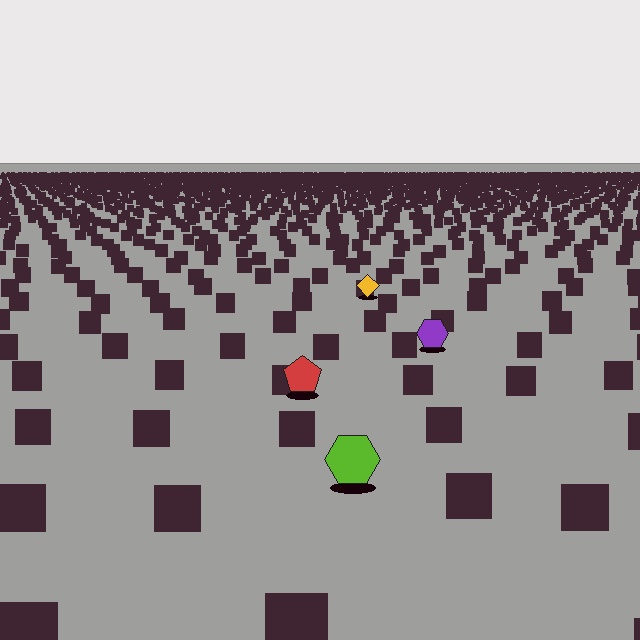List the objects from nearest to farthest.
From nearest to farthest: the lime hexagon, the red pentagon, the purple hexagon, the yellow diamond.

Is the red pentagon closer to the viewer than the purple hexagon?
Yes. The red pentagon is closer — you can tell from the texture gradient: the ground texture is coarser near it.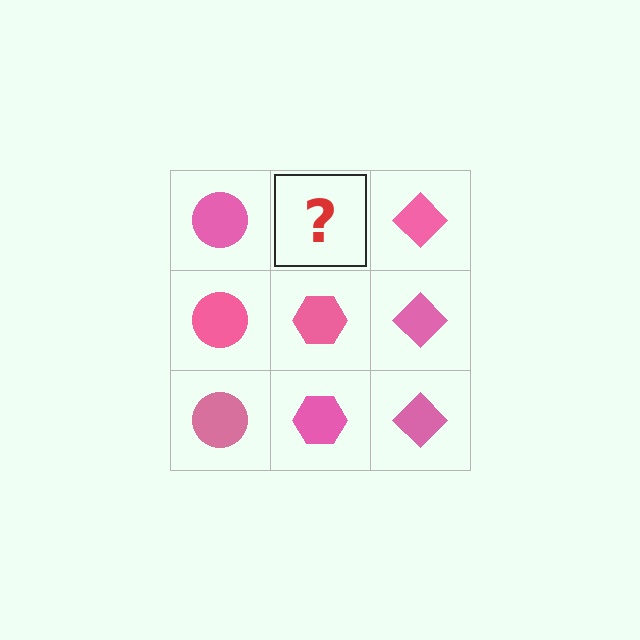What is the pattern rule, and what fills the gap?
The rule is that each column has a consistent shape. The gap should be filled with a pink hexagon.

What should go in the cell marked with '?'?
The missing cell should contain a pink hexagon.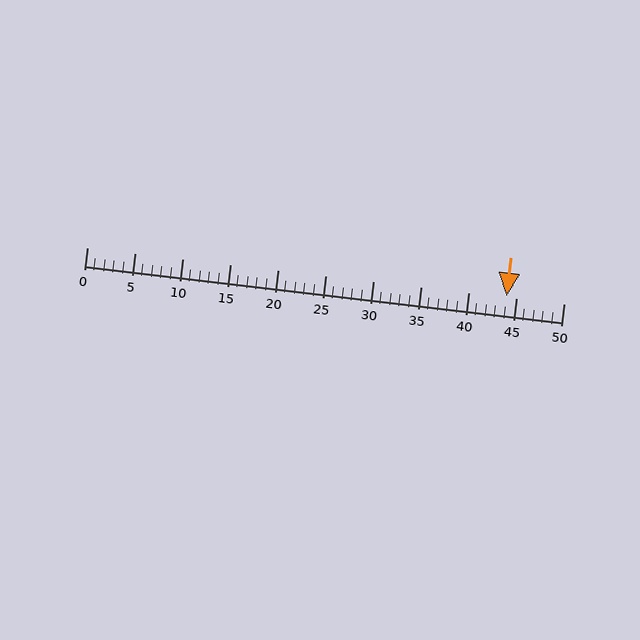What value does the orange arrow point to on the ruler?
The orange arrow points to approximately 44.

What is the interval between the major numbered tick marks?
The major tick marks are spaced 5 units apart.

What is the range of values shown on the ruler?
The ruler shows values from 0 to 50.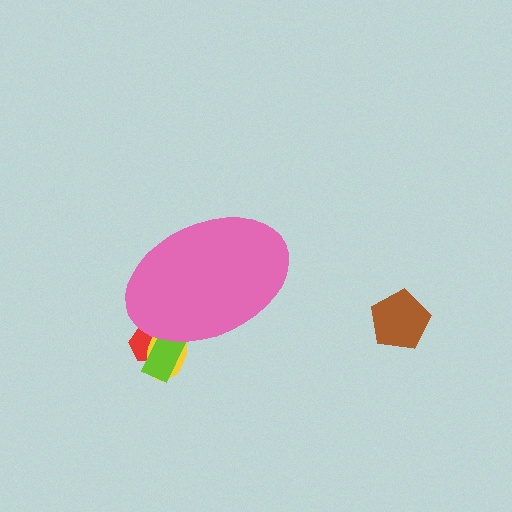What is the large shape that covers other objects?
A pink ellipse.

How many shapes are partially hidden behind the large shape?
3 shapes are partially hidden.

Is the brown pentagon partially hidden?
No, the brown pentagon is fully visible.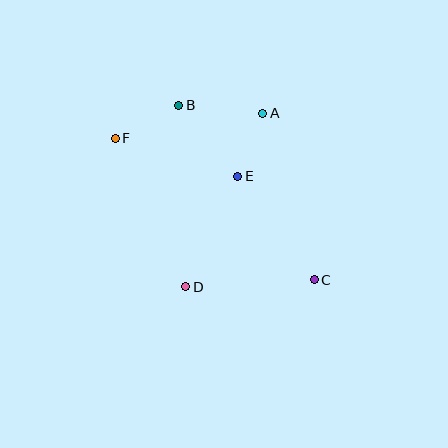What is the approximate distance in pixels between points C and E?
The distance between C and E is approximately 128 pixels.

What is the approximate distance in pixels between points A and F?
The distance between A and F is approximately 149 pixels.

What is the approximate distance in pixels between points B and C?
The distance between B and C is approximately 220 pixels.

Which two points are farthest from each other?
Points C and F are farthest from each other.